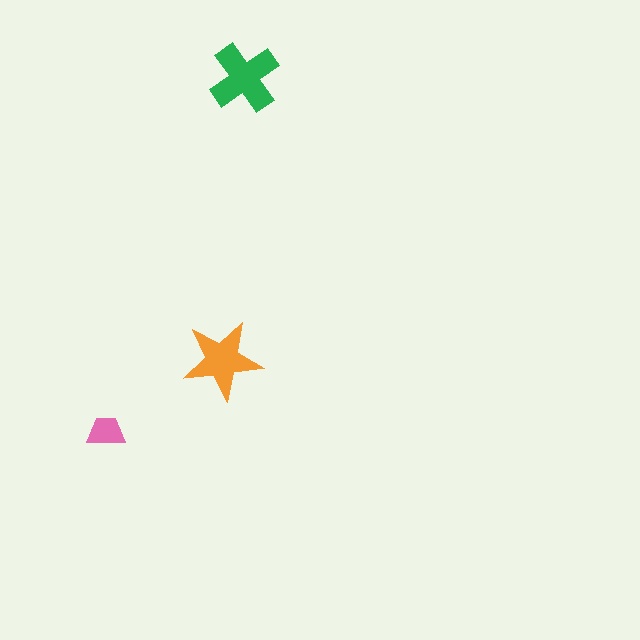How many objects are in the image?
There are 3 objects in the image.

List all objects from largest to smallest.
The green cross, the orange star, the pink trapezoid.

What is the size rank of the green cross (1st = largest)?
1st.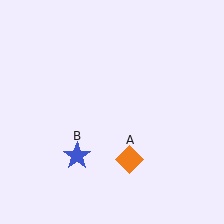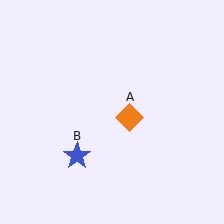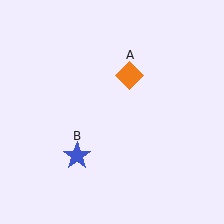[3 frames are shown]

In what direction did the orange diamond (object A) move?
The orange diamond (object A) moved up.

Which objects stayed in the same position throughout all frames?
Blue star (object B) remained stationary.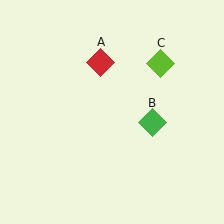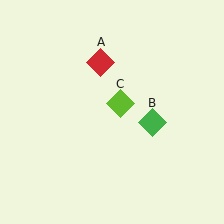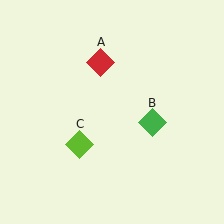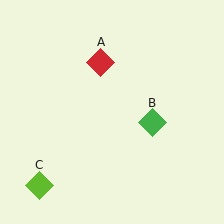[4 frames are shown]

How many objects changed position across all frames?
1 object changed position: lime diamond (object C).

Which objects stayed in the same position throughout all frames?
Red diamond (object A) and green diamond (object B) remained stationary.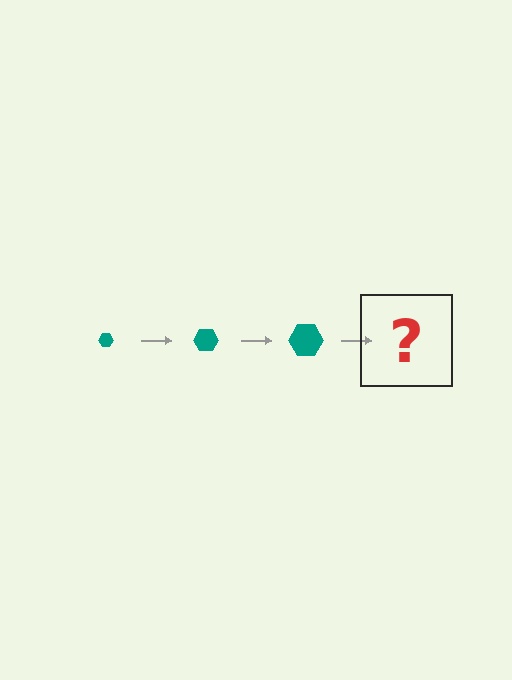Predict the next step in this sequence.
The next step is a teal hexagon, larger than the previous one.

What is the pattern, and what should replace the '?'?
The pattern is that the hexagon gets progressively larger each step. The '?' should be a teal hexagon, larger than the previous one.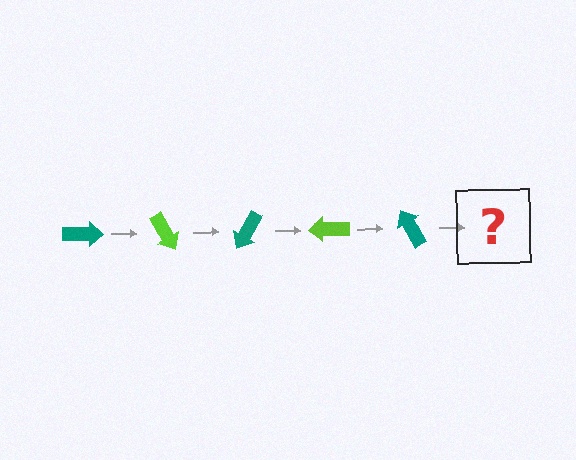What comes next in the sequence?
The next element should be a lime arrow, rotated 300 degrees from the start.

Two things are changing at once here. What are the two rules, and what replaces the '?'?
The two rules are that it rotates 60 degrees each step and the color cycles through teal and lime. The '?' should be a lime arrow, rotated 300 degrees from the start.